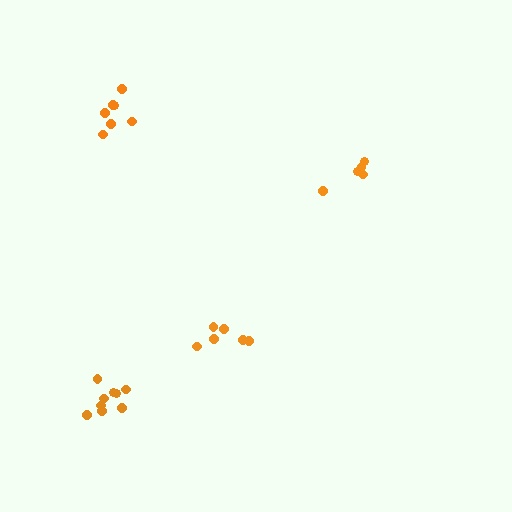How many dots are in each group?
Group 1: 7 dots, Group 2: 9 dots, Group 3: 8 dots, Group 4: 5 dots (29 total).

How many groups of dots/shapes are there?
There are 4 groups.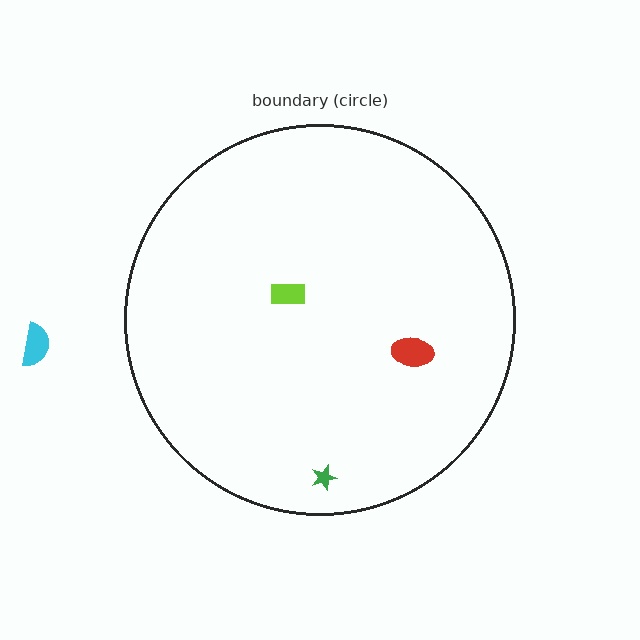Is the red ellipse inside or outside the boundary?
Inside.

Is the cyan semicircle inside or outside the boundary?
Outside.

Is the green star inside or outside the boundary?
Inside.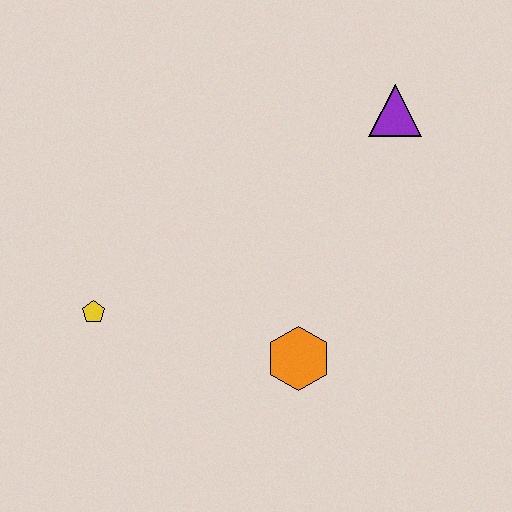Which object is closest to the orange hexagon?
The yellow pentagon is closest to the orange hexagon.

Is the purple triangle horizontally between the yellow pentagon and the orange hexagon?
No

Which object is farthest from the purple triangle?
The yellow pentagon is farthest from the purple triangle.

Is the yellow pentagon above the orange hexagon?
Yes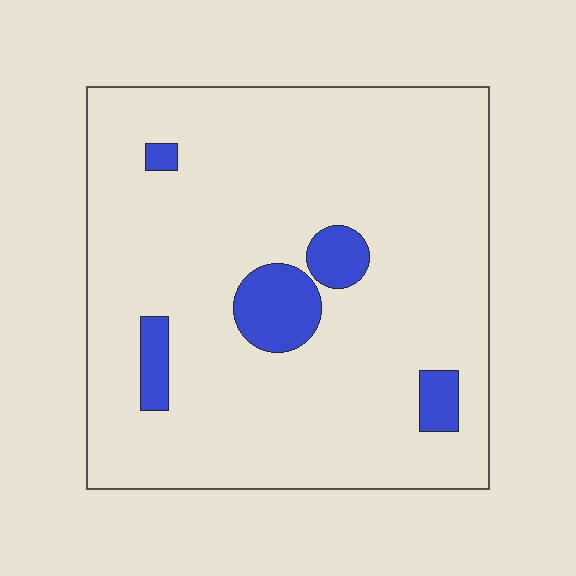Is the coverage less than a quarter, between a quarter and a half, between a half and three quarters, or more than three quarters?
Less than a quarter.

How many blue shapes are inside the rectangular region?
5.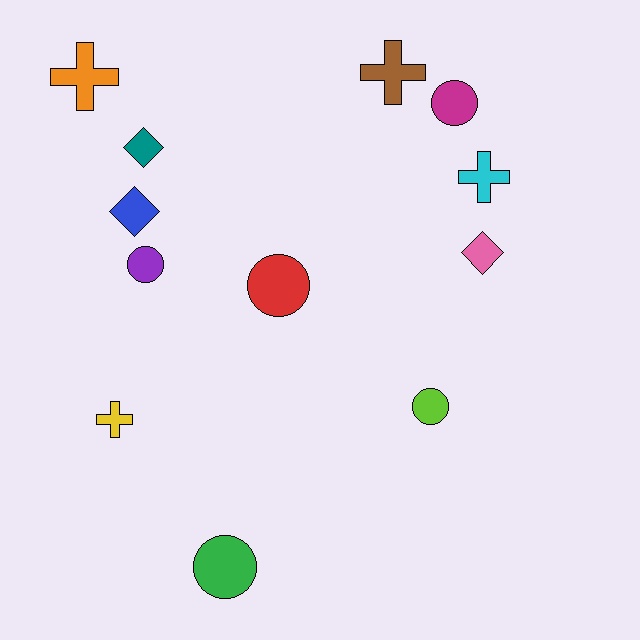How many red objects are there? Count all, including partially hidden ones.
There is 1 red object.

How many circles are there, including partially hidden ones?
There are 5 circles.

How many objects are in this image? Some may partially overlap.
There are 12 objects.